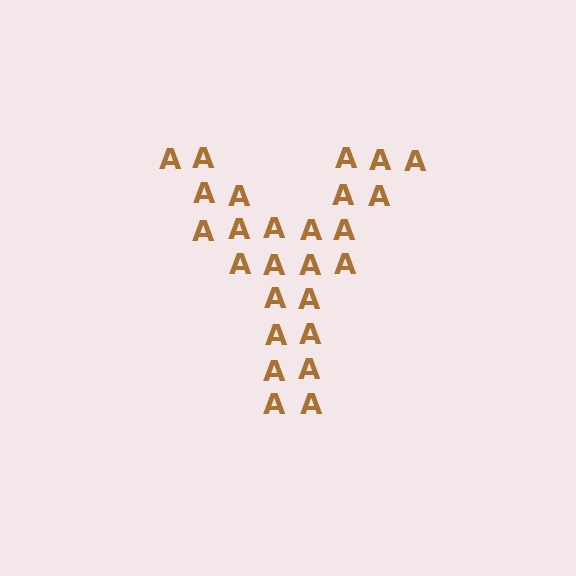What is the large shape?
The large shape is the letter Y.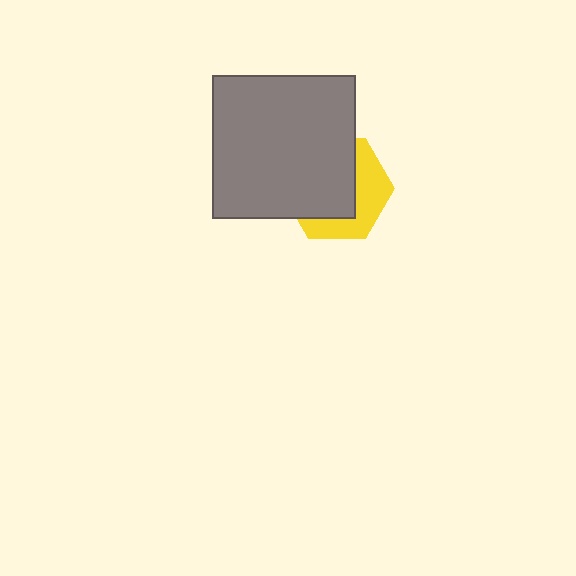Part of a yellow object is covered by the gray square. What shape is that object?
It is a hexagon.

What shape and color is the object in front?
The object in front is a gray square.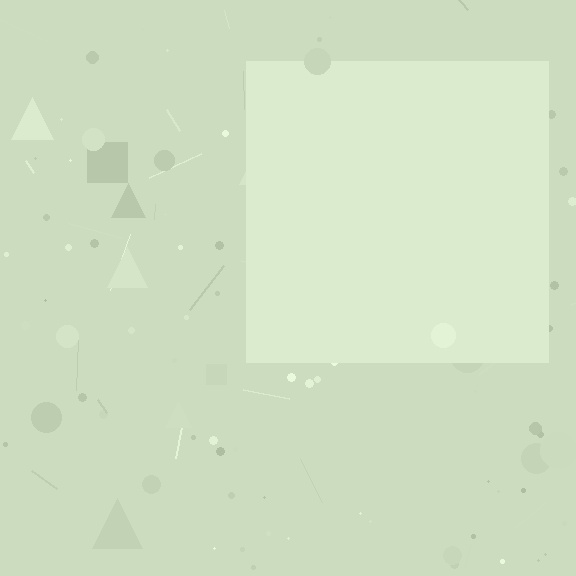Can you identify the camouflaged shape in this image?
The camouflaged shape is a square.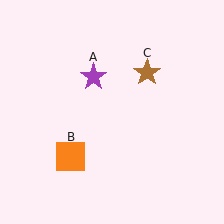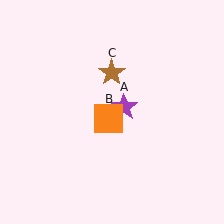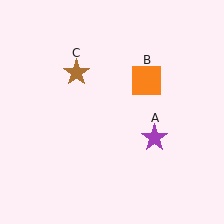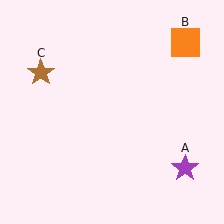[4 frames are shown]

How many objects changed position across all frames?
3 objects changed position: purple star (object A), orange square (object B), brown star (object C).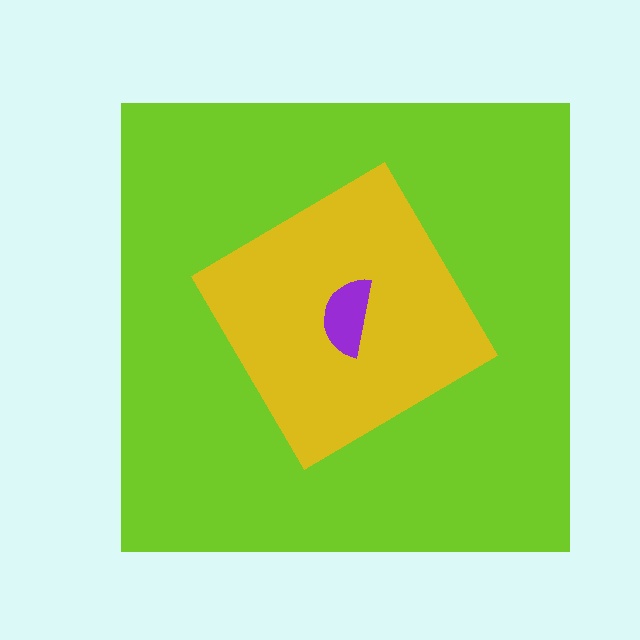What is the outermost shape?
The lime square.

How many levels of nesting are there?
3.